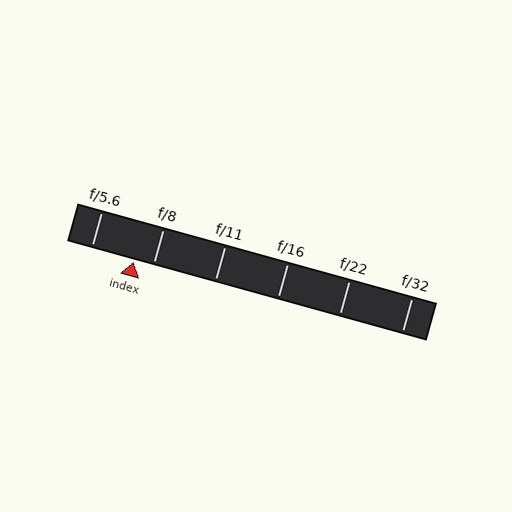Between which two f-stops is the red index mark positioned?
The index mark is between f/5.6 and f/8.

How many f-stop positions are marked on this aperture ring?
There are 6 f-stop positions marked.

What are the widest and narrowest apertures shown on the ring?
The widest aperture shown is f/5.6 and the narrowest is f/32.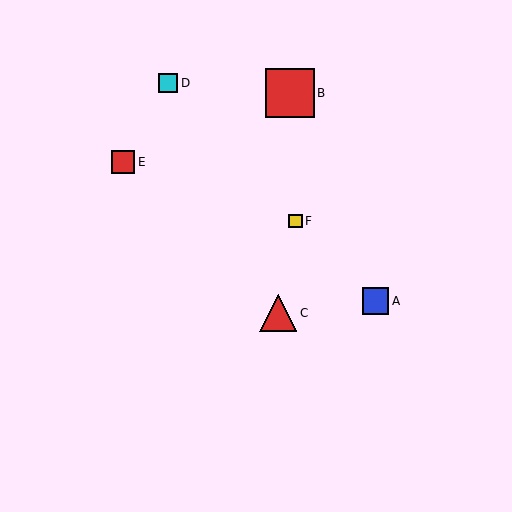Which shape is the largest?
The red square (labeled B) is the largest.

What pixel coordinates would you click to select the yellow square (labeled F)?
Click at (295, 221) to select the yellow square F.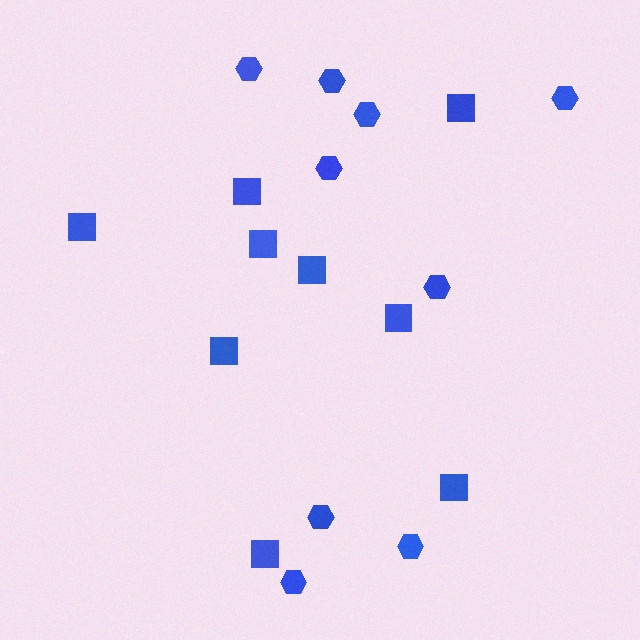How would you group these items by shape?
There are 2 groups: one group of hexagons (9) and one group of squares (9).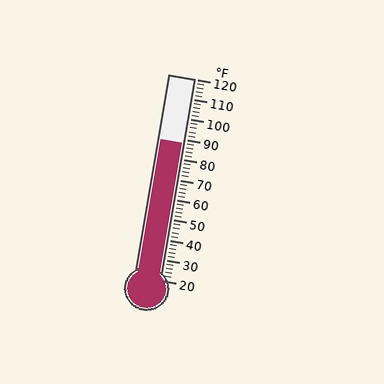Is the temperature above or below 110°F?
The temperature is below 110°F.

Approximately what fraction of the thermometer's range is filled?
The thermometer is filled to approximately 70% of its range.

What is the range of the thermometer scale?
The thermometer scale ranges from 20°F to 120°F.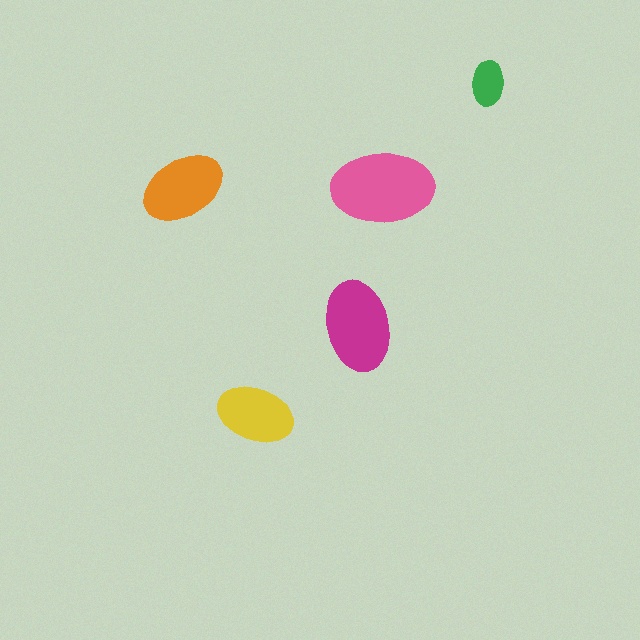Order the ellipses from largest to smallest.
the pink one, the magenta one, the orange one, the yellow one, the green one.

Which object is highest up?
The green ellipse is topmost.